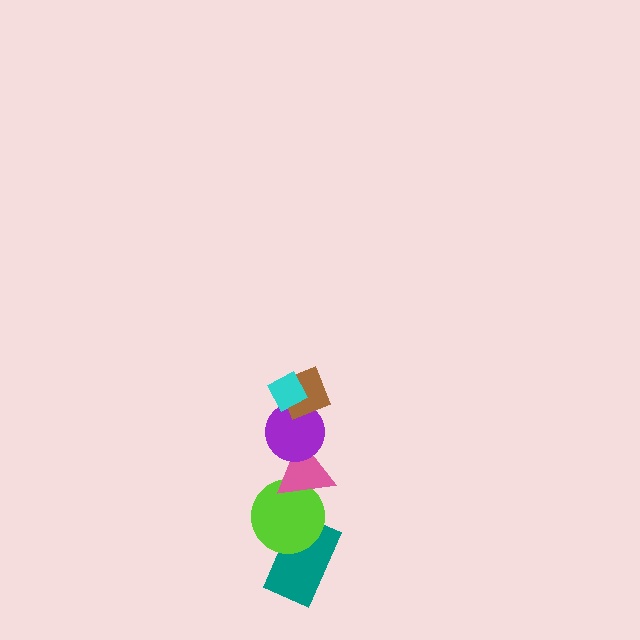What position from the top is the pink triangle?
The pink triangle is 4th from the top.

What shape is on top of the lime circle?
The pink triangle is on top of the lime circle.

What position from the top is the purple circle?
The purple circle is 3rd from the top.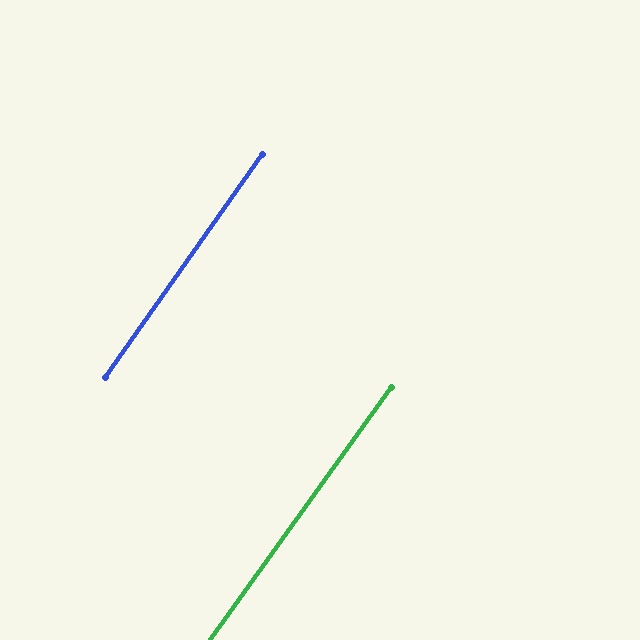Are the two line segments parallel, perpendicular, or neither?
Parallel — their directions differ by only 0.3°.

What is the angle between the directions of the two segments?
Approximately 0 degrees.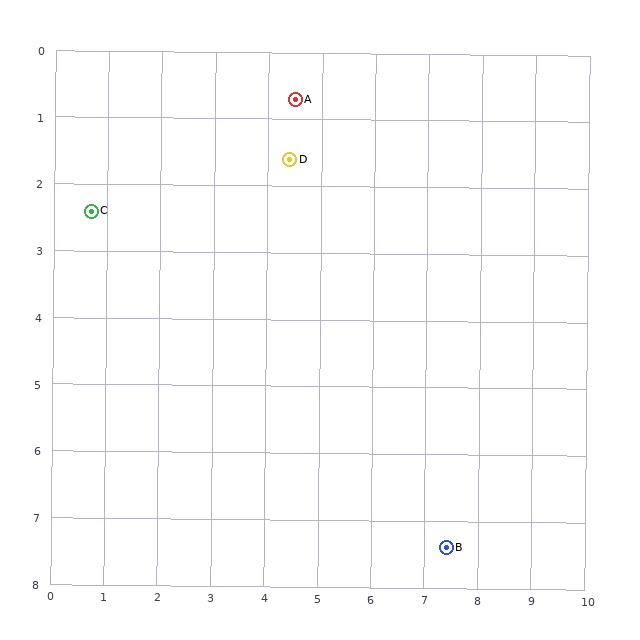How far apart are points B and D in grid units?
Points B and D are about 6.5 grid units apart.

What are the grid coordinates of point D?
Point D is at approximately (4.4, 1.6).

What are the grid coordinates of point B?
Point B is at approximately (7.4, 7.4).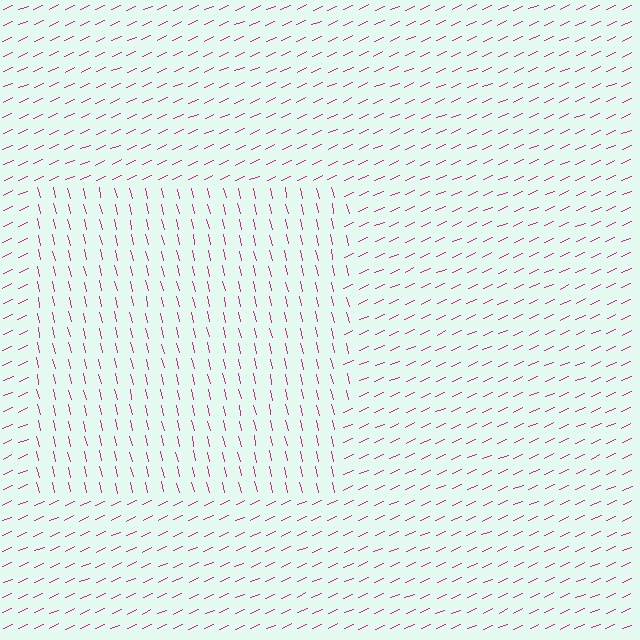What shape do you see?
I see a rectangle.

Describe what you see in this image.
The image is filled with small magenta line segments. A rectangle region in the image has lines oriented differently from the surrounding lines, creating a visible texture boundary.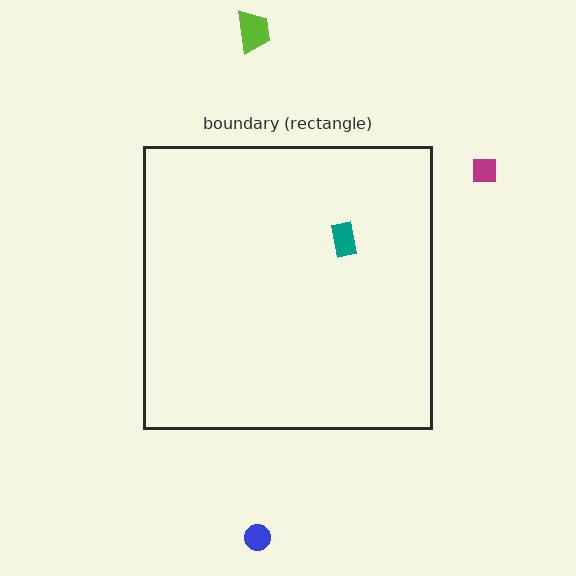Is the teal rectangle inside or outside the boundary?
Inside.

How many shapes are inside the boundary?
1 inside, 3 outside.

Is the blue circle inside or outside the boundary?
Outside.